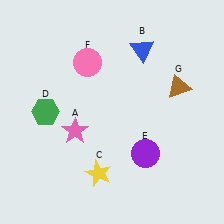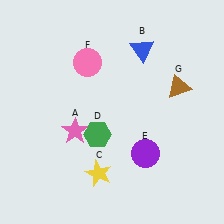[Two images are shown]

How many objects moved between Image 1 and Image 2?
1 object moved between the two images.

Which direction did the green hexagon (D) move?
The green hexagon (D) moved right.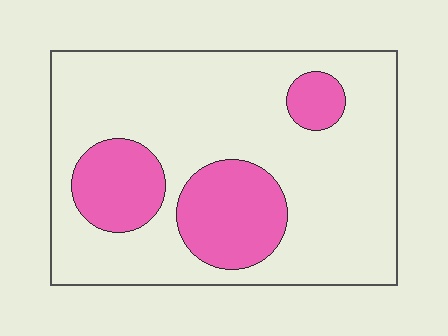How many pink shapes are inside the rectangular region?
3.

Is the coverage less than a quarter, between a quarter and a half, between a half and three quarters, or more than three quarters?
Less than a quarter.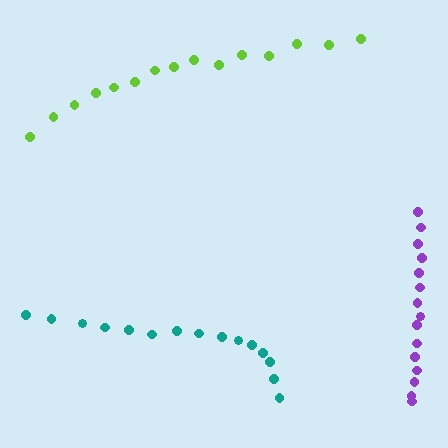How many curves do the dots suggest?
There are 3 distinct paths.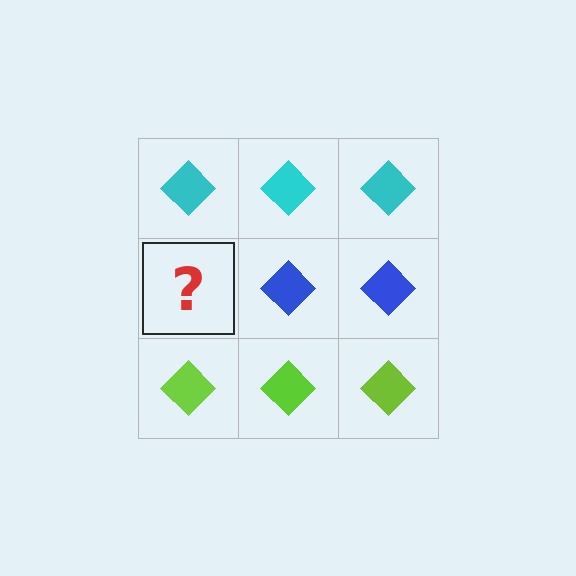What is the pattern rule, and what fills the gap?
The rule is that each row has a consistent color. The gap should be filled with a blue diamond.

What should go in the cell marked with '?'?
The missing cell should contain a blue diamond.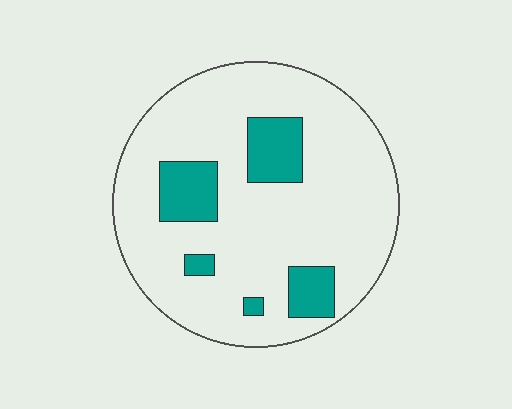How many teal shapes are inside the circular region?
5.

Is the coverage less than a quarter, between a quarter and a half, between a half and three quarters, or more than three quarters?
Less than a quarter.